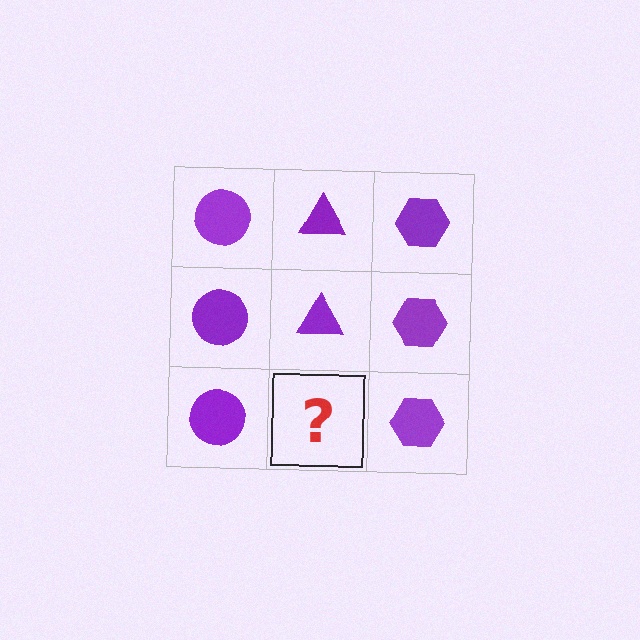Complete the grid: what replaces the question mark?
The question mark should be replaced with a purple triangle.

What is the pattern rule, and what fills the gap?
The rule is that each column has a consistent shape. The gap should be filled with a purple triangle.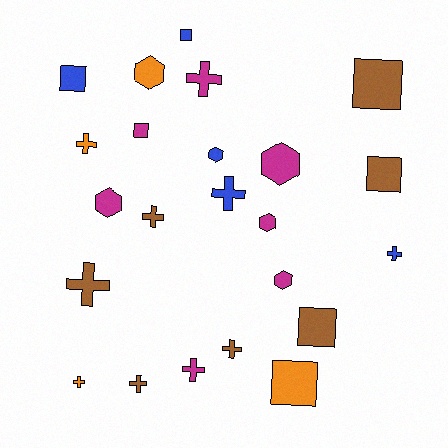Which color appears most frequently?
Magenta, with 7 objects.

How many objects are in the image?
There are 23 objects.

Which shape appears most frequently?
Cross, with 10 objects.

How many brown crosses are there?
There are 4 brown crosses.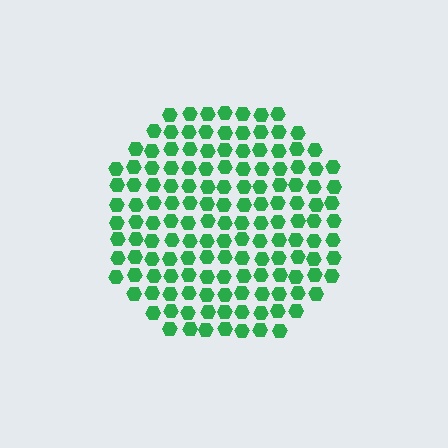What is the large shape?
The large shape is a circle.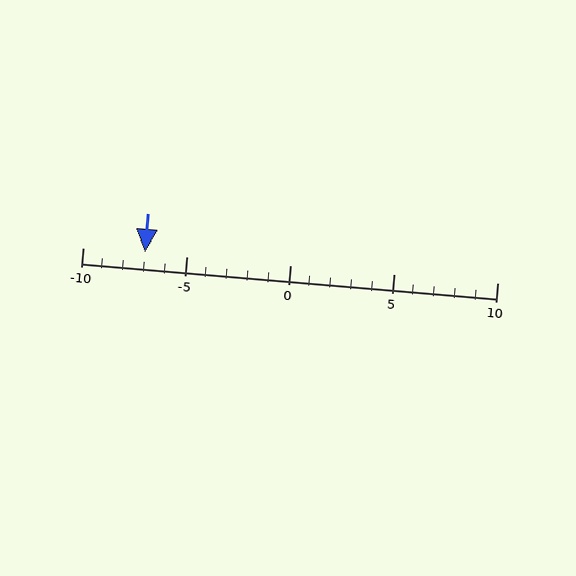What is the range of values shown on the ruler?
The ruler shows values from -10 to 10.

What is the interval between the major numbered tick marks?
The major tick marks are spaced 5 units apart.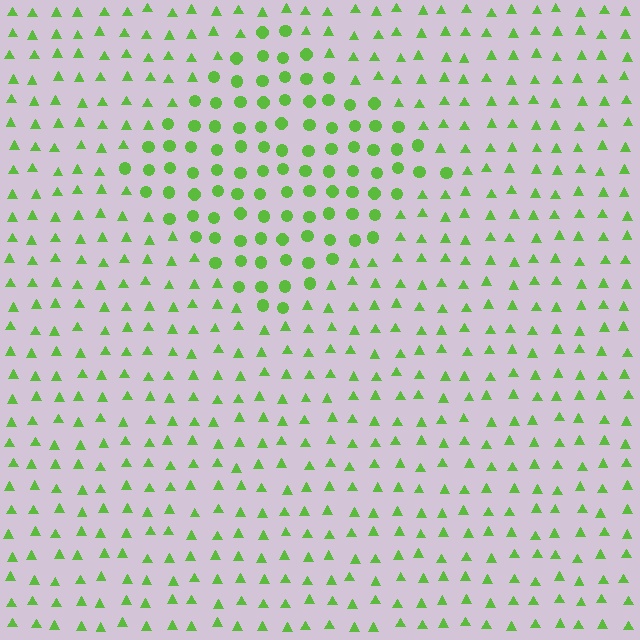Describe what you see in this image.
The image is filled with small lime elements arranged in a uniform grid. A diamond-shaped region contains circles, while the surrounding area contains triangles. The boundary is defined purely by the change in element shape.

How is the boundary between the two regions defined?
The boundary is defined by a change in element shape: circles inside vs. triangles outside. All elements share the same color and spacing.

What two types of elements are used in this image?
The image uses circles inside the diamond region and triangles outside it.